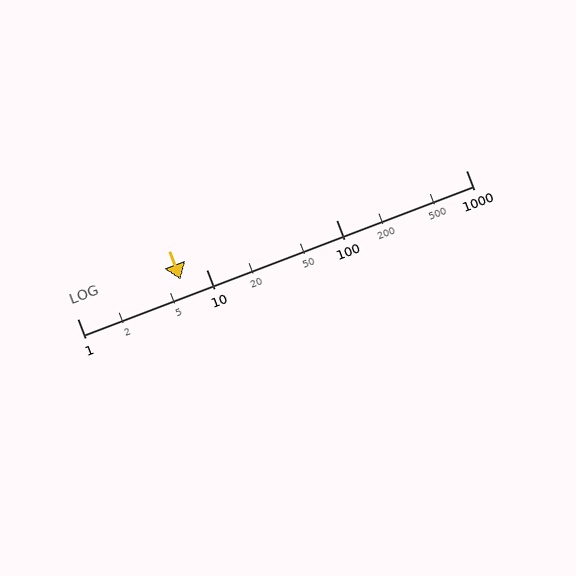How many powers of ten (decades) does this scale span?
The scale spans 3 decades, from 1 to 1000.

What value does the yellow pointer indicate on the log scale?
The pointer indicates approximately 6.3.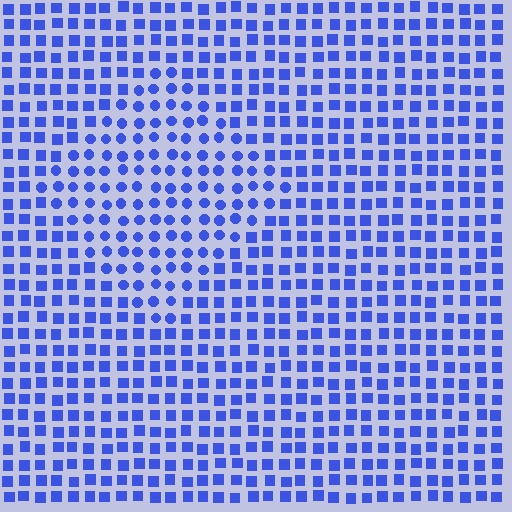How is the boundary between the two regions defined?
The boundary is defined by a change in element shape: circles inside vs. squares outside. All elements share the same color and spacing.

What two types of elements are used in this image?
The image uses circles inside the diamond region and squares outside it.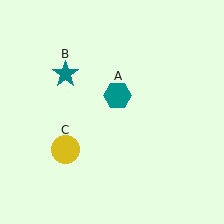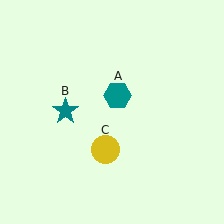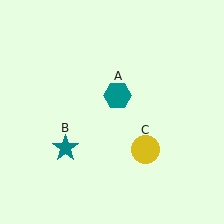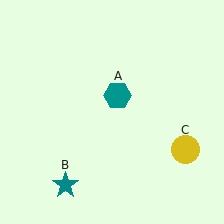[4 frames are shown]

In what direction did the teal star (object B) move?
The teal star (object B) moved down.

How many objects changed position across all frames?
2 objects changed position: teal star (object B), yellow circle (object C).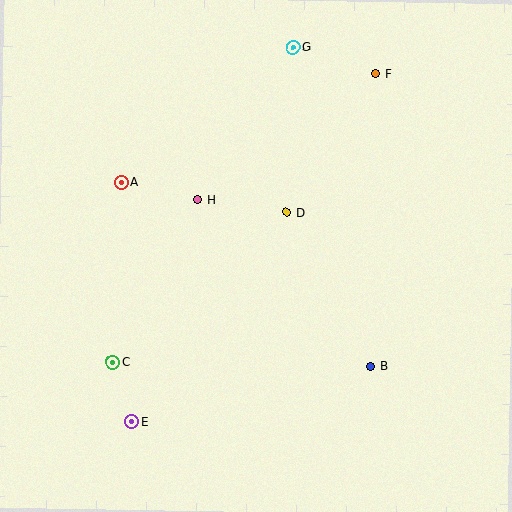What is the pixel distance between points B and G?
The distance between B and G is 329 pixels.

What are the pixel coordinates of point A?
Point A is at (121, 182).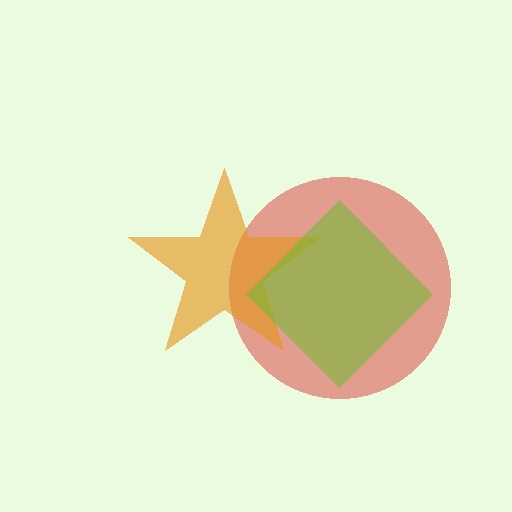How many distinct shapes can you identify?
There are 3 distinct shapes: a red circle, an orange star, a lime diamond.